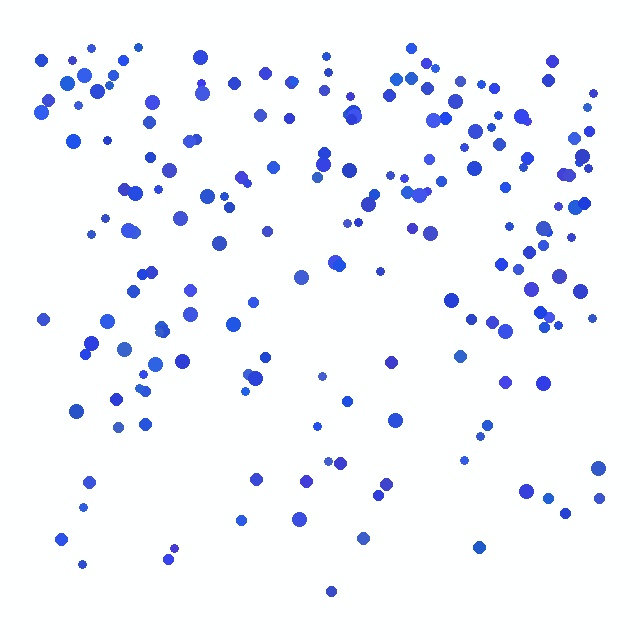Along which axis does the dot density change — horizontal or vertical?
Vertical.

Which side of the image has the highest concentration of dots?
The top.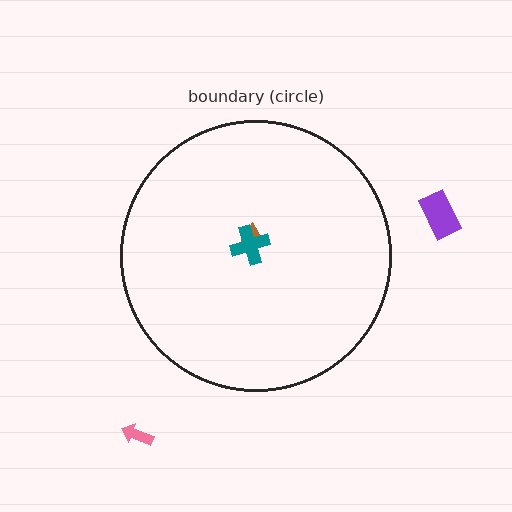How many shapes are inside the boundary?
2 inside, 2 outside.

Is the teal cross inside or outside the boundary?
Inside.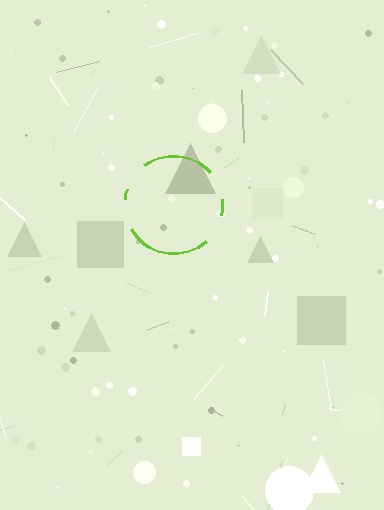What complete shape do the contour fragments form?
The contour fragments form a circle.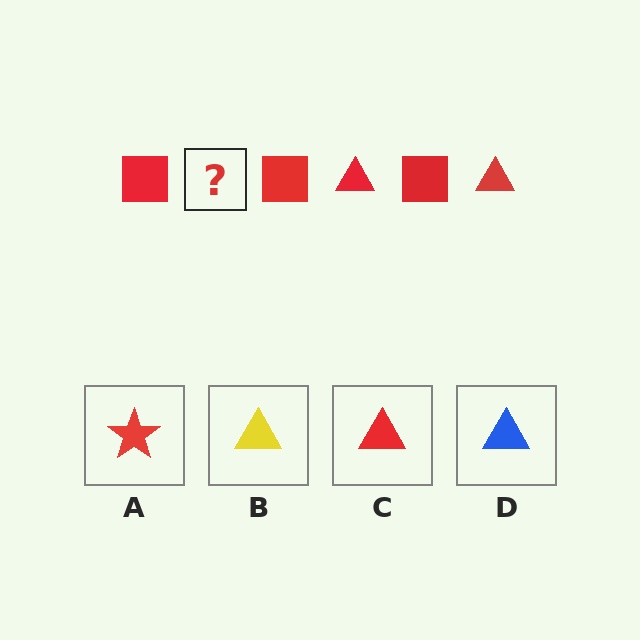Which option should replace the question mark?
Option C.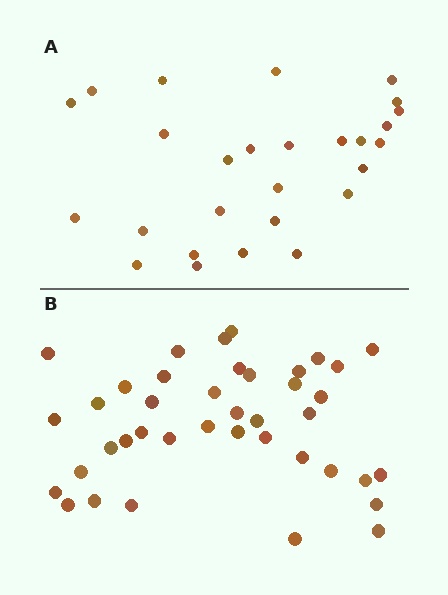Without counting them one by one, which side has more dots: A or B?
Region B (the bottom region) has more dots.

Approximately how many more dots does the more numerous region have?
Region B has approximately 15 more dots than region A.